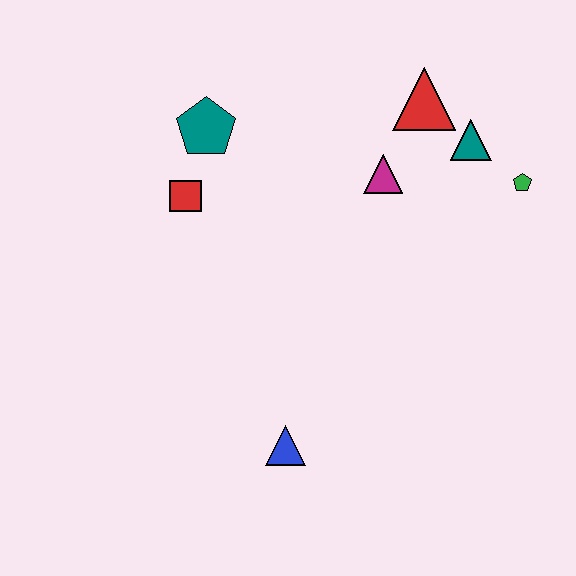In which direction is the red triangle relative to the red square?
The red triangle is to the right of the red square.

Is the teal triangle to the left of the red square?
No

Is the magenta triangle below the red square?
No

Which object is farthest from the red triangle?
The blue triangle is farthest from the red triangle.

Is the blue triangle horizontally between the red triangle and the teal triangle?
No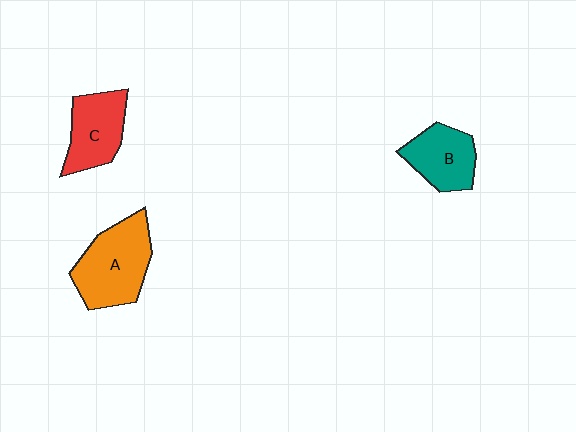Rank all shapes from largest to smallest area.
From largest to smallest: A (orange), C (red), B (teal).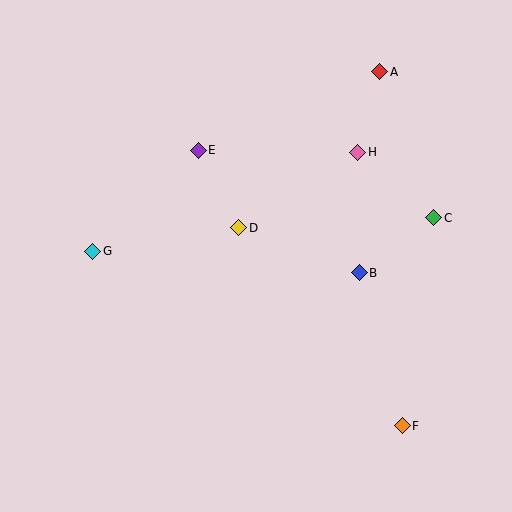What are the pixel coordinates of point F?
Point F is at (402, 426).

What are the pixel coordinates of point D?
Point D is at (239, 228).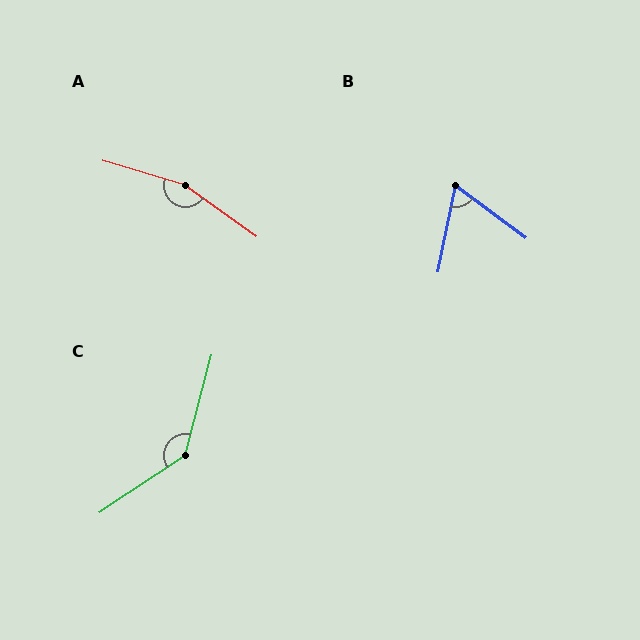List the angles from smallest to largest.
B (65°), C (139°), A (161°).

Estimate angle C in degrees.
Approximately 139 degrees.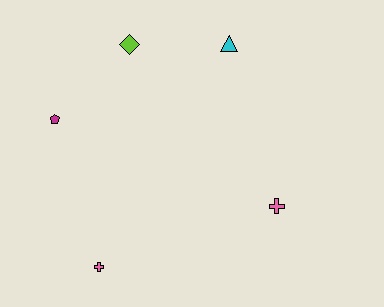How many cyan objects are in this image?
There is 1 cyan object.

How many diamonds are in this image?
There is 1 diamond.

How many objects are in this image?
There are 5 objects.